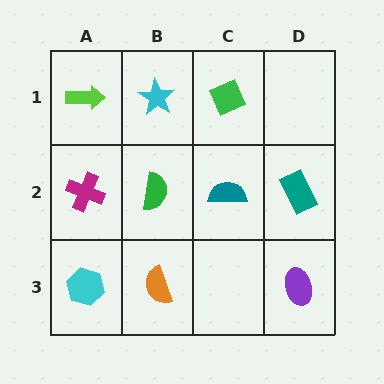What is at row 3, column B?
An orange semicircle.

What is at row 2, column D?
A teal rectangle.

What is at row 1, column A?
A lime arrow.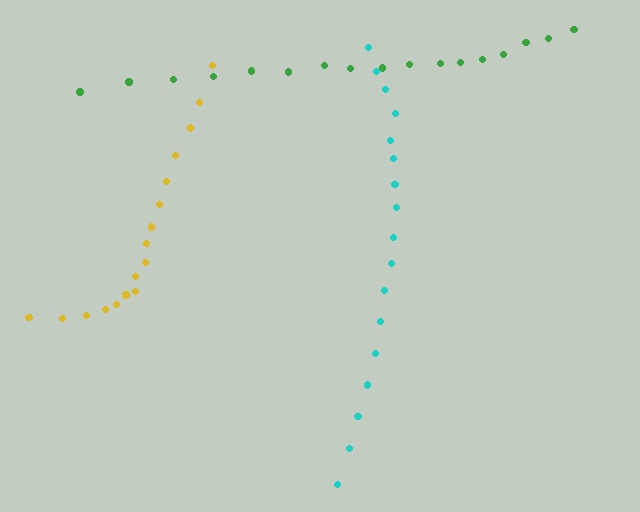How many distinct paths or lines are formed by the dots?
There are 3 distinct paths.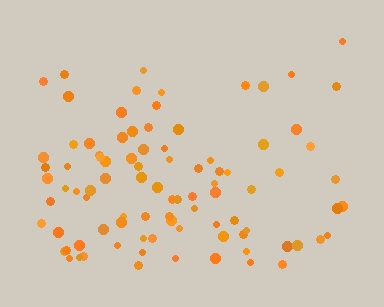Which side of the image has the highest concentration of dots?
The bottom.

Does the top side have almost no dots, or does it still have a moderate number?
Still a moderate number, just noticeably fewer than the bottom.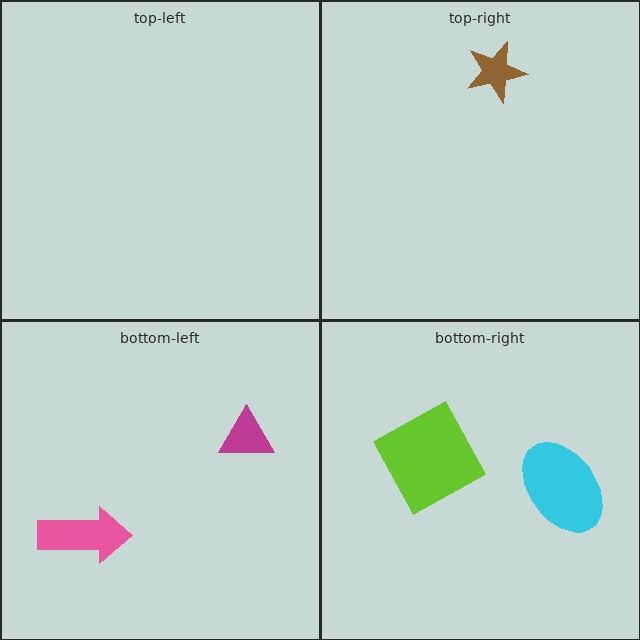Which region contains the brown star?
The top-right region.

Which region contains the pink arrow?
The bottom-left region.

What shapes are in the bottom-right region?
The lime square, the cyan ellipse.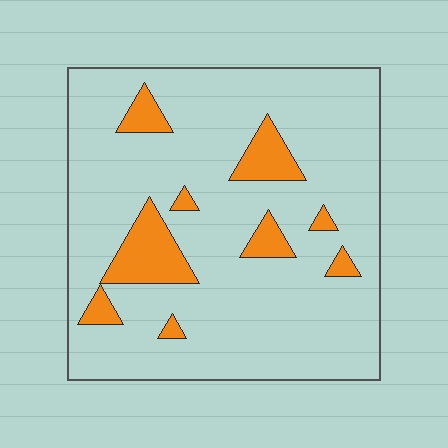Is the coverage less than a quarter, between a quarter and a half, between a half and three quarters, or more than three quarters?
Less than a quarter.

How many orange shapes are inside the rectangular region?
9.